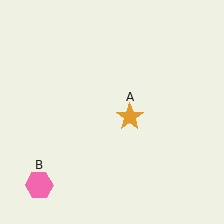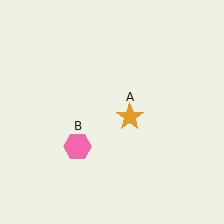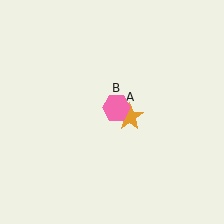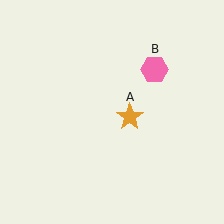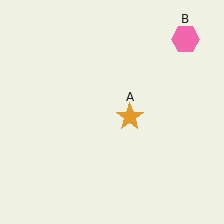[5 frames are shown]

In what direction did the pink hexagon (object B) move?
The pink hexagon (object B) moved up and to the right.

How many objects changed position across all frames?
1 object changed position: pink hexagon (object B).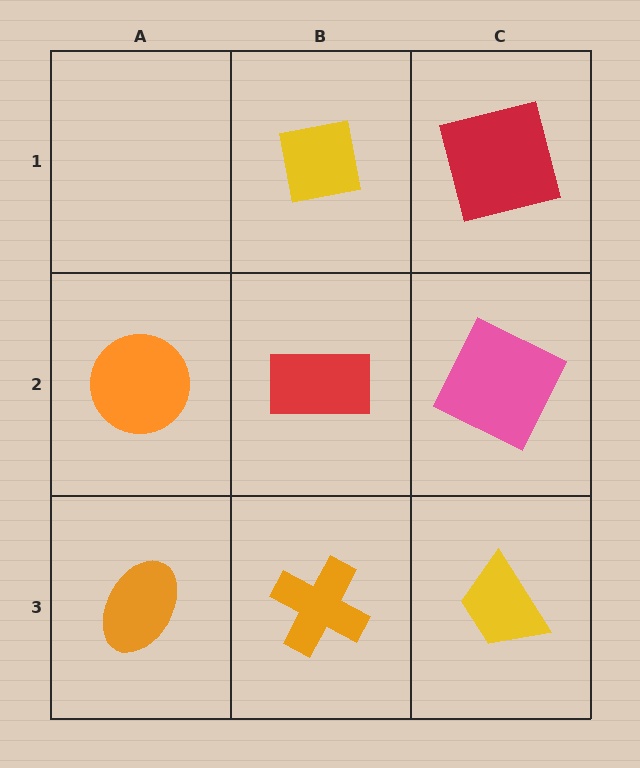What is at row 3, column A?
An orange ellipse.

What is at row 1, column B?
A yellow square.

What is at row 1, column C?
A red square.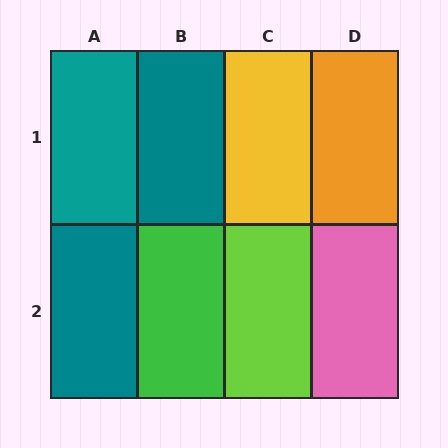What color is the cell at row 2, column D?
Pink.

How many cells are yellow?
1 cell is yellow.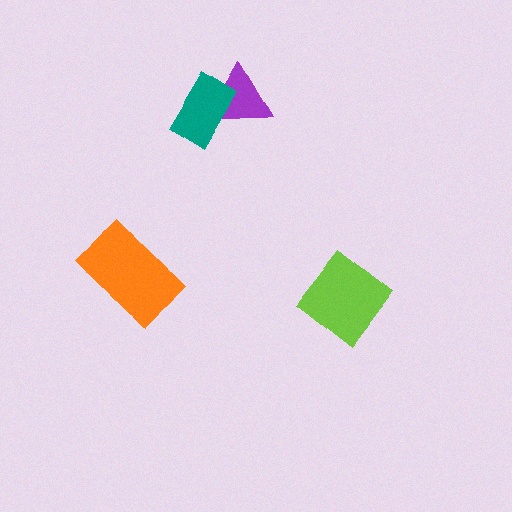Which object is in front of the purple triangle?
The teal rectangle is in front of the purple triangle.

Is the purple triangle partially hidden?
Yes, it is partially covered by another shape.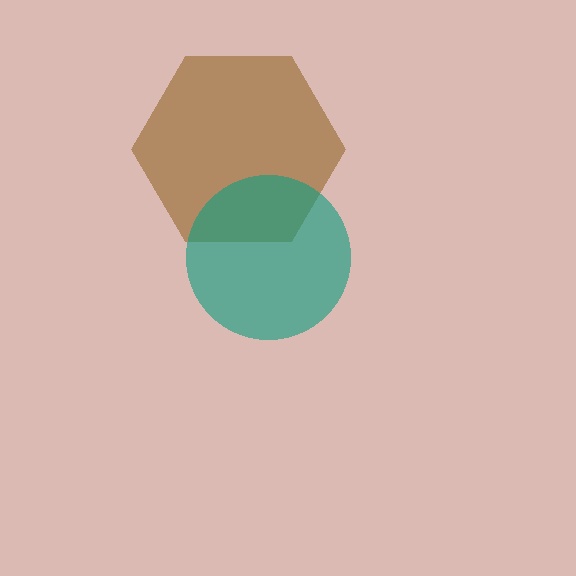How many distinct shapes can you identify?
There are 2 distinct shapes: a brown hexagon, a teal circle.